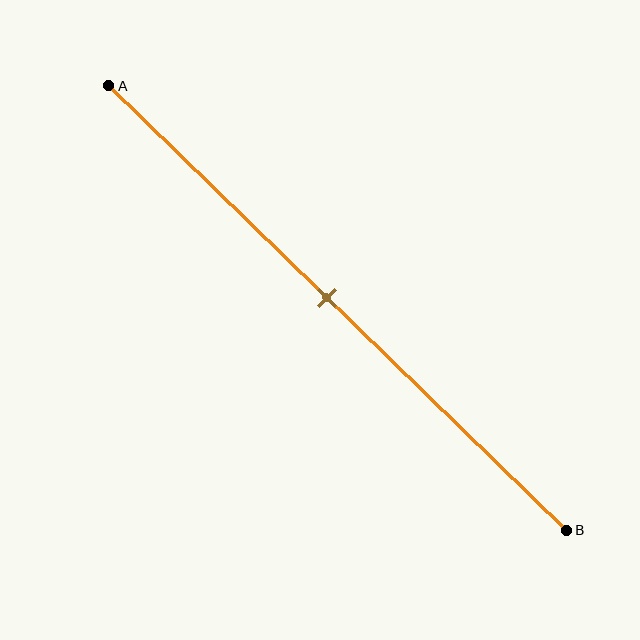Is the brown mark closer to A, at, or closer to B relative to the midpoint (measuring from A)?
The brown mark is approximately at the midpoint of segment AB.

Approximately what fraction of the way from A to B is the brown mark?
The brown mark is approximately 50% of the way from A to B.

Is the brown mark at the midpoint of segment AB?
Yes, the mark is approximately at the midpoint.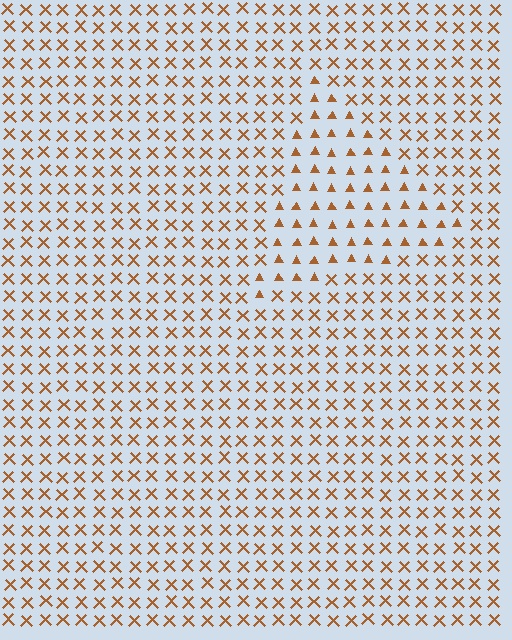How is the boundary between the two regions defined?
The boundary is defined by a change in element shape: triangles inside vs. X marks outside. All elements share the same color and spacing.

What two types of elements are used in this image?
The image uses triangles inside the triangle region and X marks outside it.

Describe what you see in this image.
The image is filled with small brown elements arranged in a uniform grid. A triangle-shaped region contains triangles, while the surrounding area contains X marks. The boundary is defined purely by the change in element shape.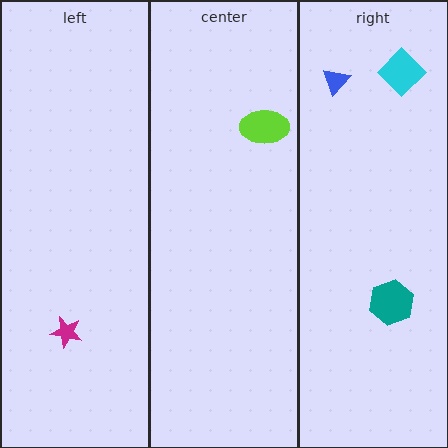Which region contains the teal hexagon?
The right region.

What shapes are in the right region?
The teal hexagon, the cyan diamond, the blue triangle.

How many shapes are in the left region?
1.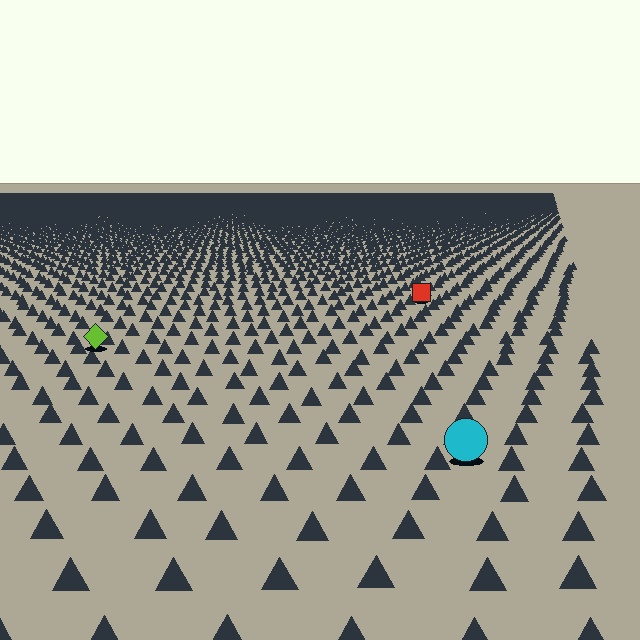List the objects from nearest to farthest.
From nearest to farthest: the cyan circle, the lime diamond, the red square.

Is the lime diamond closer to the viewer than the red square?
Yes. The lime diamond is closer — you can tell from the texture gradient: the ground texture is coarser near it.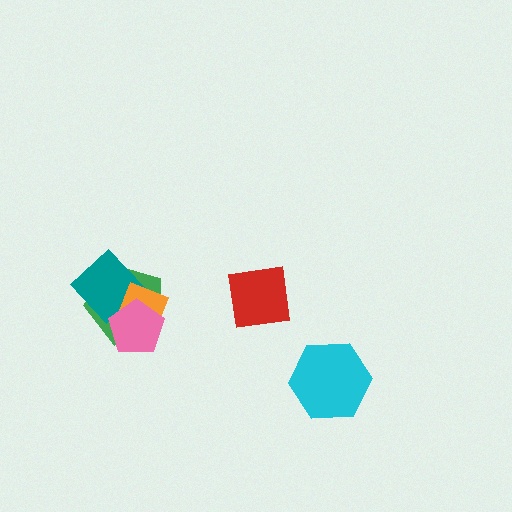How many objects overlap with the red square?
0 objects overlap with the red square.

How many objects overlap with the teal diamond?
3 objects overlap with the teal diamond.